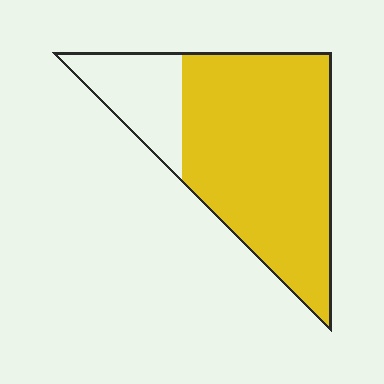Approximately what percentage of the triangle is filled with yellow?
Approximately 80%.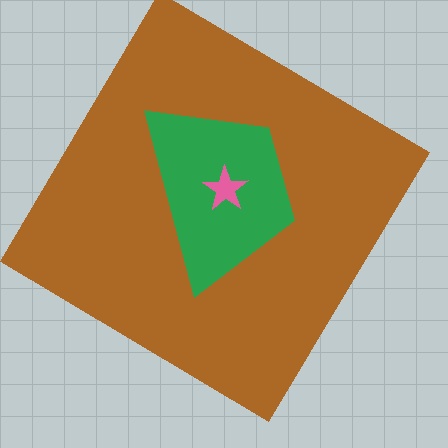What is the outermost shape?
The brown diamond.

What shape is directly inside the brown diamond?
The green trapezoid.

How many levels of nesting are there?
3.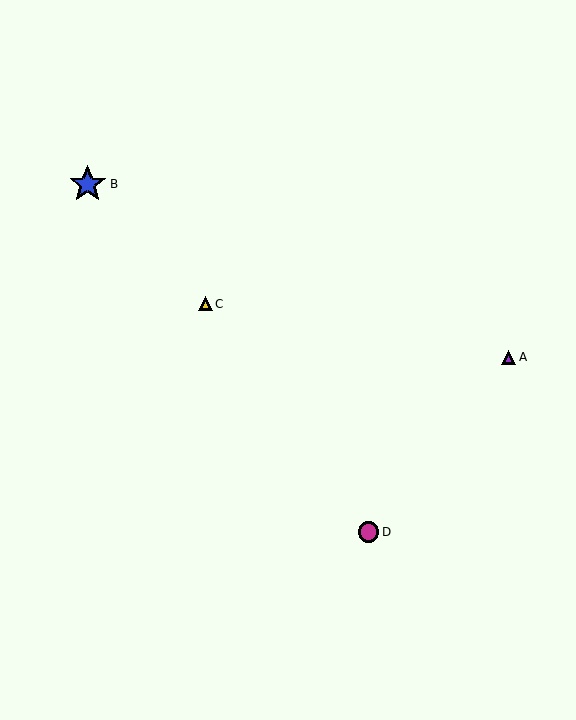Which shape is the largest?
The blue star (labeled B) is the largest.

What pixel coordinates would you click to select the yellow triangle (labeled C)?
Click at (205, 304) to select the yellow triangle C.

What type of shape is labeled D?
Shape D is a magenta circle.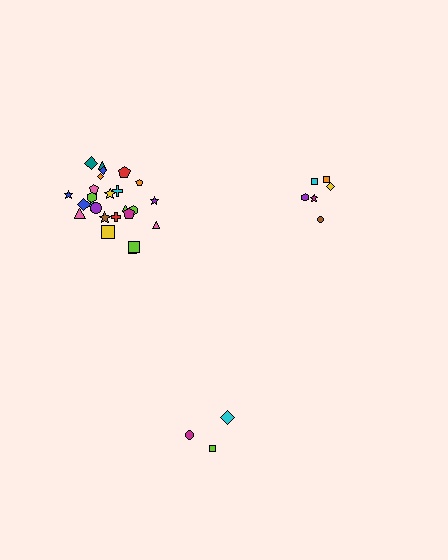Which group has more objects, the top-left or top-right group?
The top-left group.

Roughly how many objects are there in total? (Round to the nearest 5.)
Roughly 35 objects in total.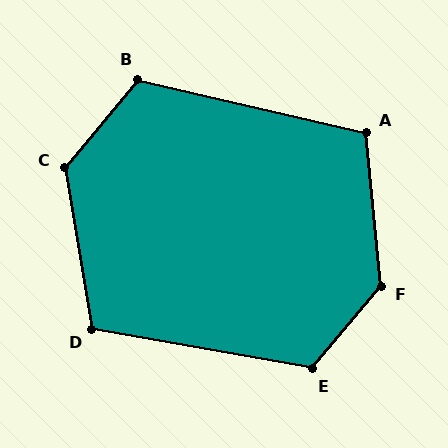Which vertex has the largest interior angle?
F, at approximately 134 degrees.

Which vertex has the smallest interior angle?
A, at approximately 109 degrees.